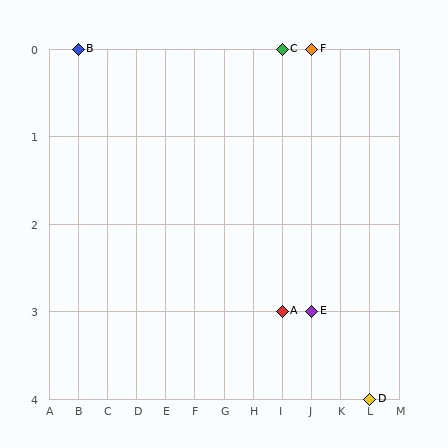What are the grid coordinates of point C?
Point C is at grid coordinates (I, 0).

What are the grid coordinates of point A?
Point A is at grid coordinates (I, 3).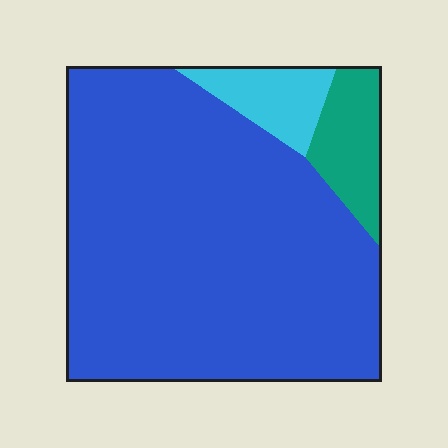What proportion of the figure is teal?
Teal covers about 10% of the figure.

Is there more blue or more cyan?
Blue.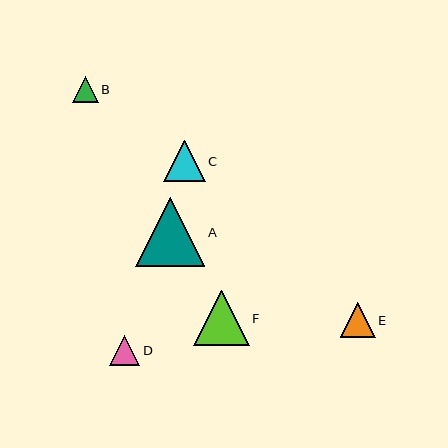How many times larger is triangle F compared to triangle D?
Triangle F is approximately 1.8 times the size of triangle D.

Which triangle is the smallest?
Triangle B is the smallest with a size of approximately 26 pixels.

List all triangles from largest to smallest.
From largest to smallest: A, F, C, E, D, B.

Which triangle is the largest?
Triangle A is the largest with a size of approximately 69 pixels.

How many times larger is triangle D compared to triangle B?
Triangle D is approximately 1.2 times the size of triangle B.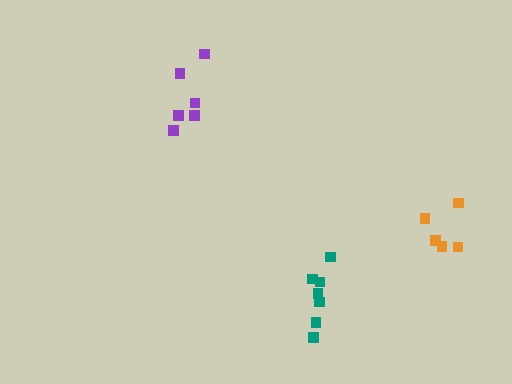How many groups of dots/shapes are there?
There are 3 groups.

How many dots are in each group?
Group 1: 6 dots, Group 2: 7 dots, Group 3: 5 dots (18 total).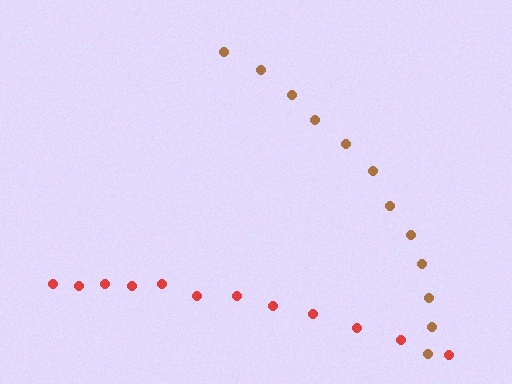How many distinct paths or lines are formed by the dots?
There are 2 distinct paths.